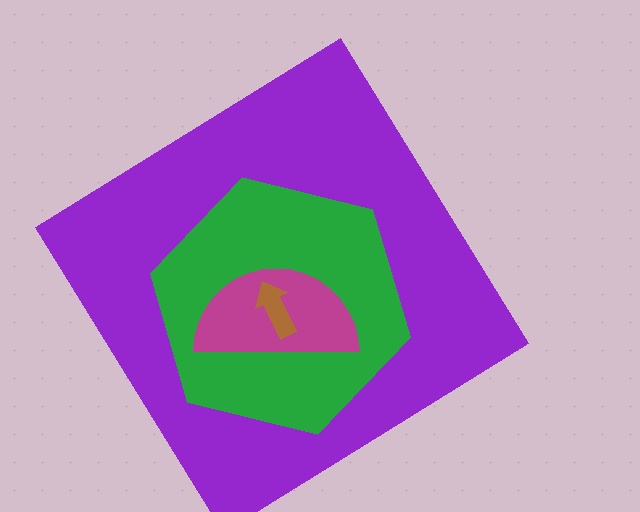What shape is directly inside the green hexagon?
The magenta semicircle.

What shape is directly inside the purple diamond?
The green hexagon.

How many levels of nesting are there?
4.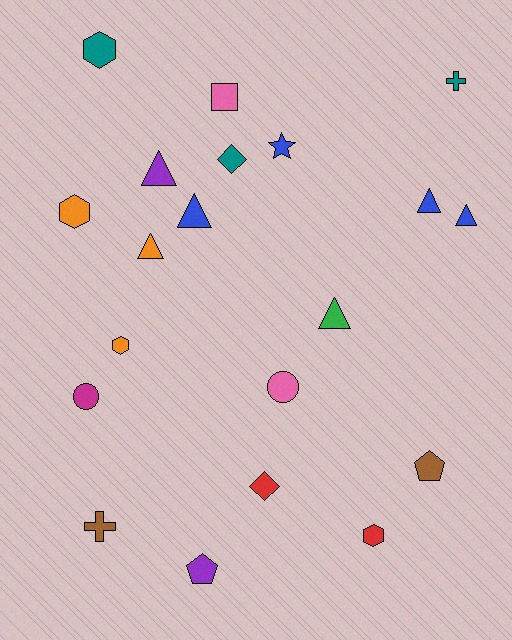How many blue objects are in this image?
There are 4 blue objects.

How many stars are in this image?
There is 1 star.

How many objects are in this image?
There are 20 objects.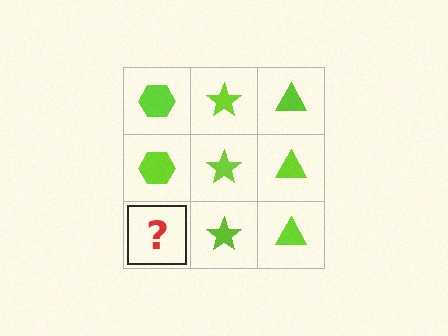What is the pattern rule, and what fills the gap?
The rule is that each column has a consistent shape. The gap should be filled with a lime hexagon.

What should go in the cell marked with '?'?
The missing cell should contain a lime hexagon.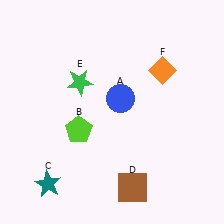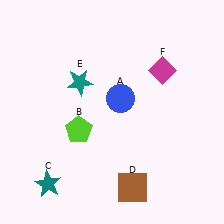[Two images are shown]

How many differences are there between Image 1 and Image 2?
There are 2 differences between the two images.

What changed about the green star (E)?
In Image 1, E is green. In Image 2, it changed to teal.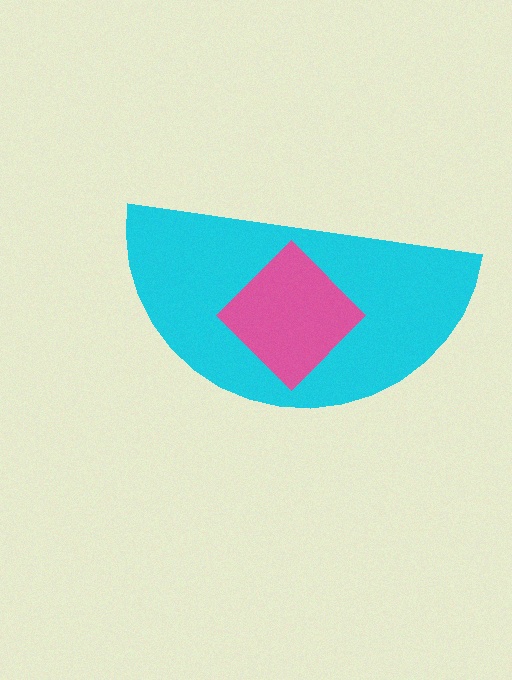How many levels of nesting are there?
2.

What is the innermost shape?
The pink diamond.